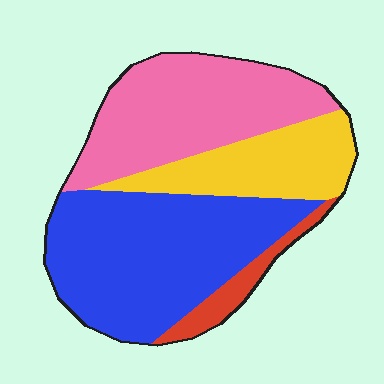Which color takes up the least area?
Red, at roughly 5%.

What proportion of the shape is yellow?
Yellow covers roughly 20% of the shape.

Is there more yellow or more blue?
Blue.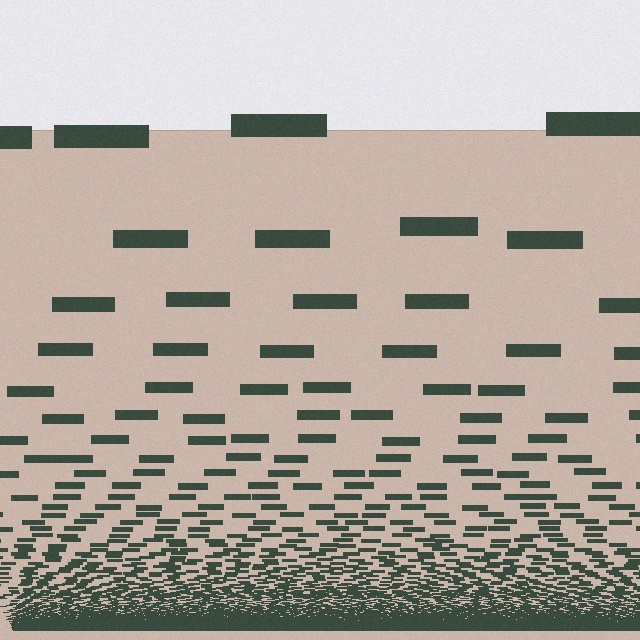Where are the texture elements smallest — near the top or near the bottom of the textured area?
Near the bottom.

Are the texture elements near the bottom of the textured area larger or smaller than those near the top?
Smaller. The gradient is inverted — elements near the bottom are smaller and denser.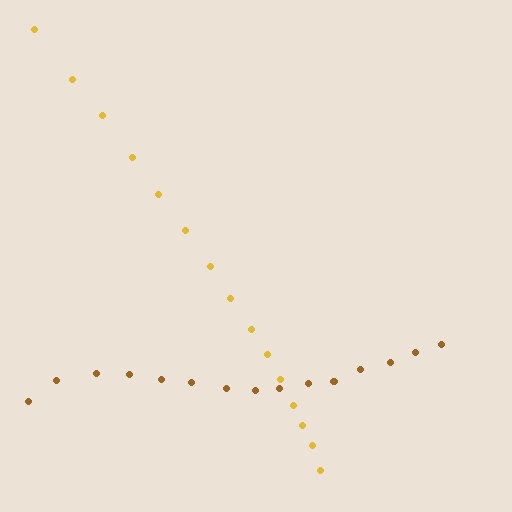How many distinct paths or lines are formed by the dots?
There are 2 distinct paths.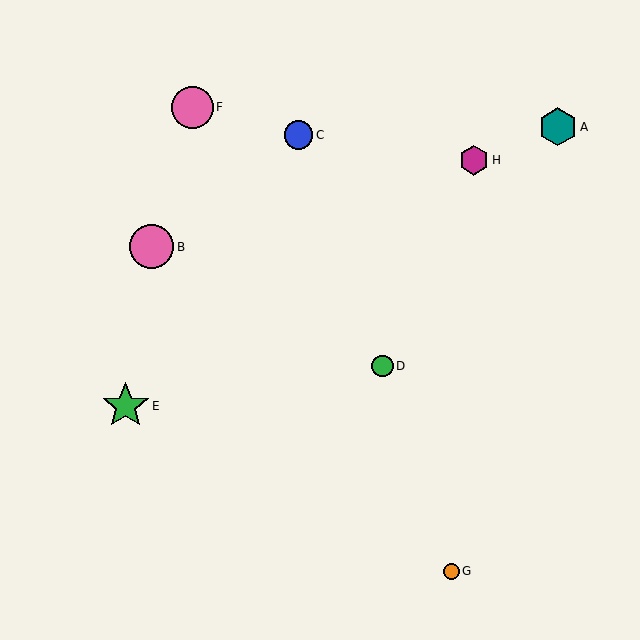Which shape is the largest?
The green star (labeled E) is the largest.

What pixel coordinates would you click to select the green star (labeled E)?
Click at (126, 406) to select the green star E.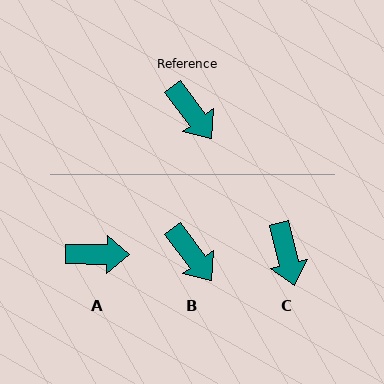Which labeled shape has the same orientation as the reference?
B.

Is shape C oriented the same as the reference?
No, it is off by about 23 degrees.